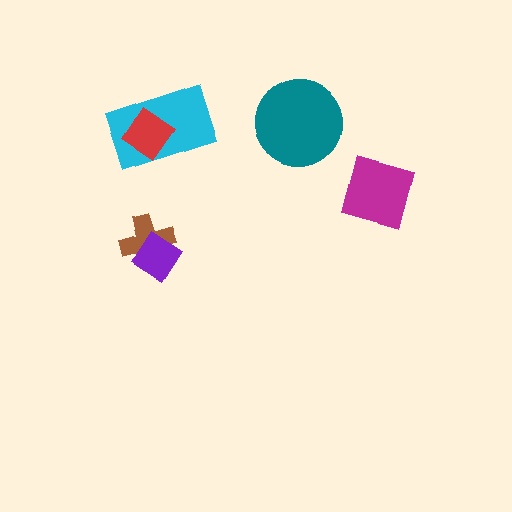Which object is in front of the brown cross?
The purple diamond is in front of the brown cross.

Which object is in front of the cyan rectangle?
The red diamond is in front of the cyan rectangle.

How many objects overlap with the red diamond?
1 object overlaps with the red diamond.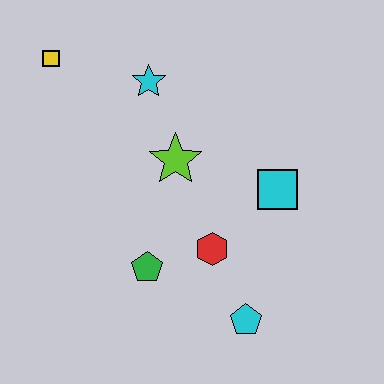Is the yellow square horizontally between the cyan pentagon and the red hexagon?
No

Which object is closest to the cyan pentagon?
The red hexagon is closest to the cyan pentagon.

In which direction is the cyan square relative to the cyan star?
The cyan square is to the right of the cyan star.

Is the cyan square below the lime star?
Yes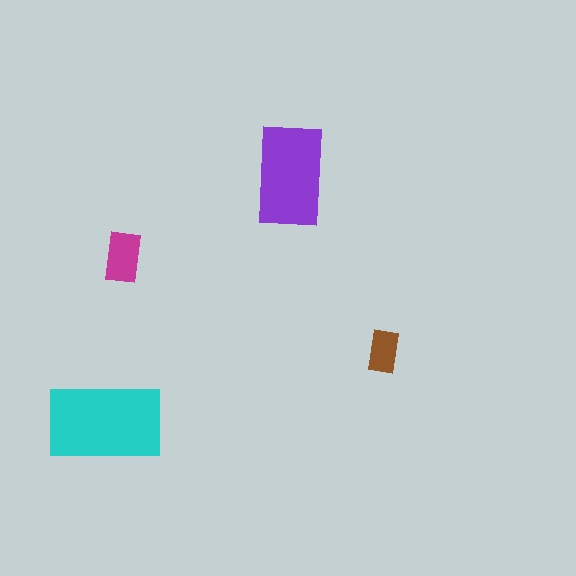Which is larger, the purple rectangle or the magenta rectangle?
The purple one.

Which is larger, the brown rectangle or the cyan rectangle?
The cyan one.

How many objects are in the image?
There are 4 objects in the image.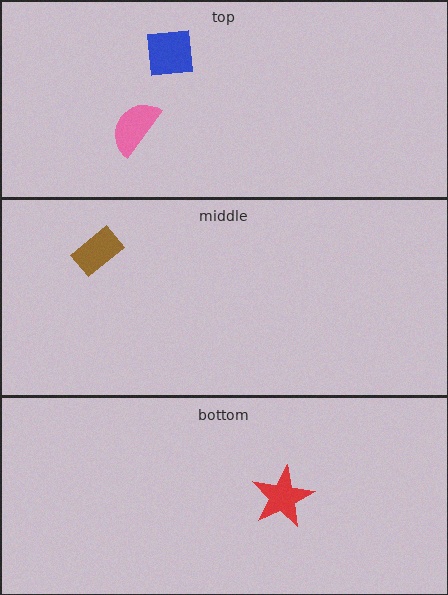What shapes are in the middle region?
The brown rectangle.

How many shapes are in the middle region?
1.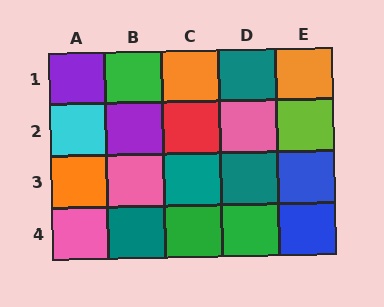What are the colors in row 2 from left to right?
Cyan, purple, red, pink, lime.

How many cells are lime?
1 cell is lime.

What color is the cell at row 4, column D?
Green.